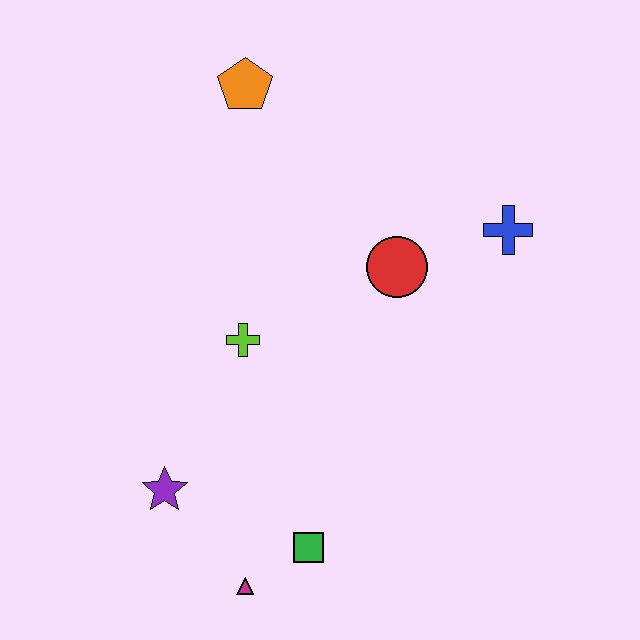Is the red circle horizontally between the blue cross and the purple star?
Yes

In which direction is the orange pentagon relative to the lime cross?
The orange pentagon is above the lime cross.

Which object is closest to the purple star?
The magenta triangle is closest to the purple star.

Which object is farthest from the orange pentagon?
The magenta triangle is farthest from the orange pentagon.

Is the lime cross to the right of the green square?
No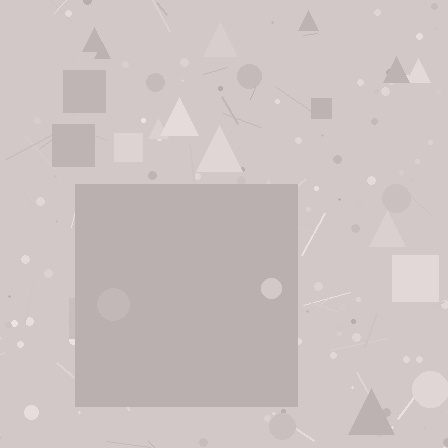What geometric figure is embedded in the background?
A square is embedded in the background.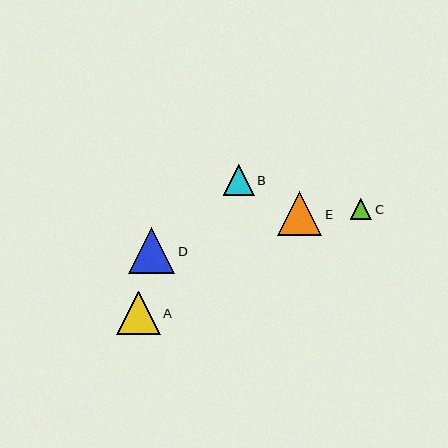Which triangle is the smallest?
Triangle C is the smallest with a size of approximately 22 pixels.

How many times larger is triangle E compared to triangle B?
Triangle E is approximately 1.5 times the size of triangle B.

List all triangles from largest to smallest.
From largest to smallest: D, E, A, B, C.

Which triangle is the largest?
Triangle D is the largest with a size of approximately 46 pixels.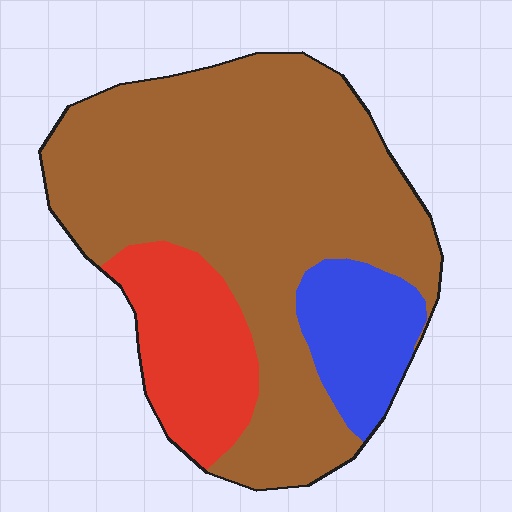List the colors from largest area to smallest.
From largest to smallest: brown, red, blue.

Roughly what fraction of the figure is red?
Red covers about 20% of the figure.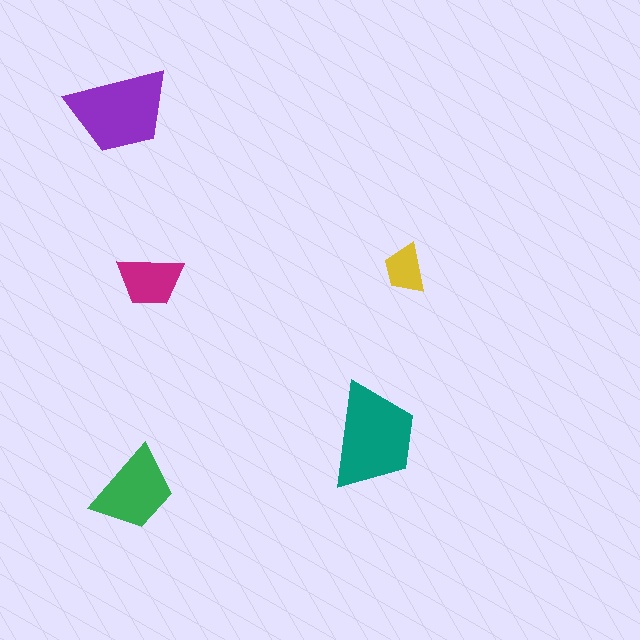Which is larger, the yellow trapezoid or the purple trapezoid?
The purple one.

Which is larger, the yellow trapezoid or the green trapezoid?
The green one.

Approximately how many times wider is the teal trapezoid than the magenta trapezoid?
About 1.5 times wider.